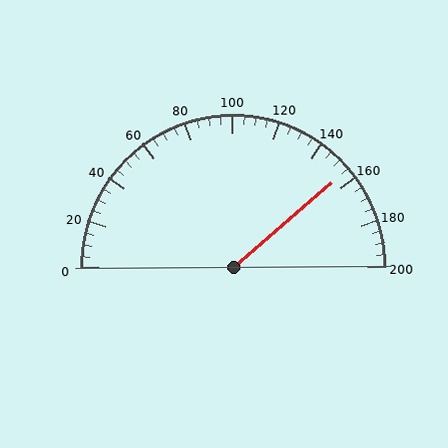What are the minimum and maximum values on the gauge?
The gauge ranges from 0 to 200.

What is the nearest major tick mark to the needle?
The nearest major tick mark is 160.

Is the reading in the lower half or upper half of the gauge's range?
The reading is in the upper half of the range (0 to 200).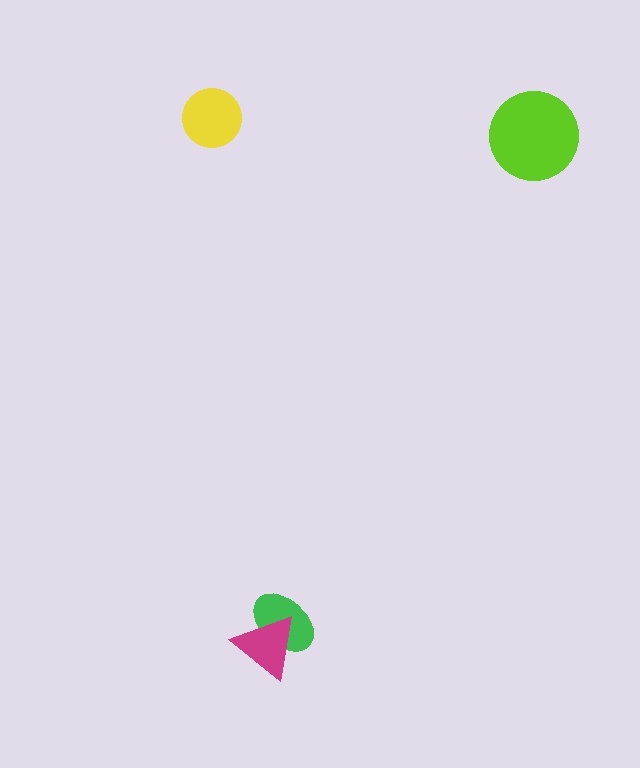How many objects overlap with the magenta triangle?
1 object overlaps with the magenta triangle.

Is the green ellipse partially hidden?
Yes, it is partially covered by another shape.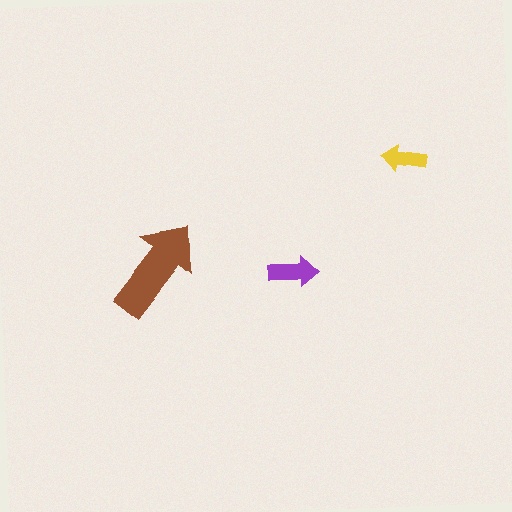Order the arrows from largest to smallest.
the brown one, the purple one, the yellow one.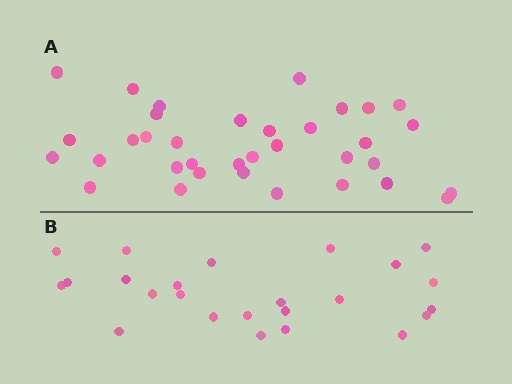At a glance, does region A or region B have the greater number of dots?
Region A (the top region) has more dots.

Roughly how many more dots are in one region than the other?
Region A has roughly 12 or so more dots than region B.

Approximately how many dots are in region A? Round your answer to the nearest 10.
About 40 dots. (The exact count is 35, which rounds to 40.)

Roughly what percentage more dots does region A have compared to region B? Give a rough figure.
About 45% more.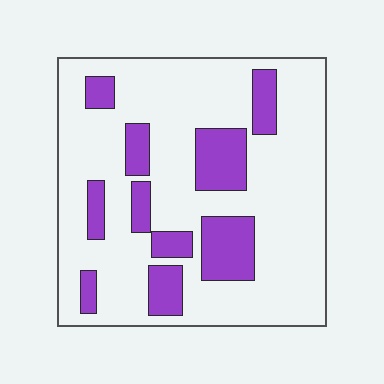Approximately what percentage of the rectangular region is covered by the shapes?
Approximately 25%.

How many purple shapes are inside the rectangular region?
10.